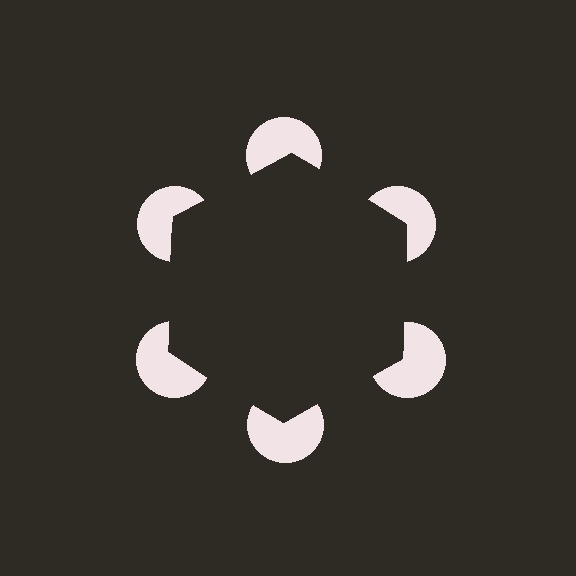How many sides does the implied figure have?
6 sides.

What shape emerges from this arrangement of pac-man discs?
An illusory hexagon — its edges are inferred from the aligned wedge cuts in the pac-man discs, not physically drawn.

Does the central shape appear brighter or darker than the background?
It typically appears slightly darker than the background, even though no actual brightness change is drawn.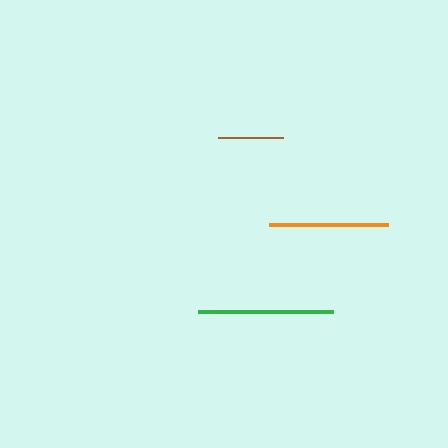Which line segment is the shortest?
The brown line is the shortest at approximately 65 pixels.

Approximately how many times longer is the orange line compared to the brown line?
The orange line is approximately 1.8 times the length of the brown line.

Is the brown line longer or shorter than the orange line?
The orange line is longer than the brown line.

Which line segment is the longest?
The green line is the longest at approximately 135 pixels.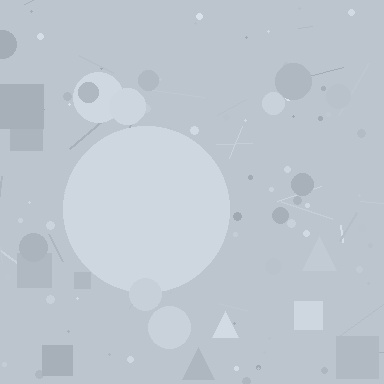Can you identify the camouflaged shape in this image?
The camouflaged shape is a circle.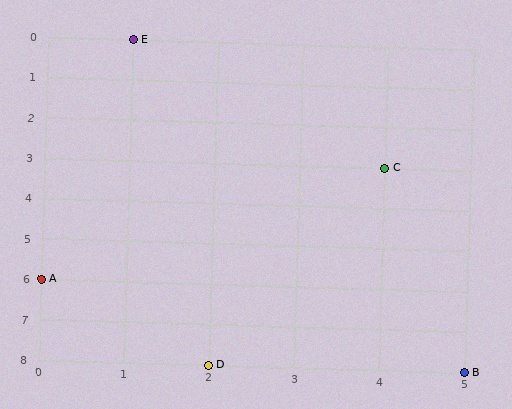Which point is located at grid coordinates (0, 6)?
Point A is at (0, 6).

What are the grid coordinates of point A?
Point A is at grid coordinates (0, 6).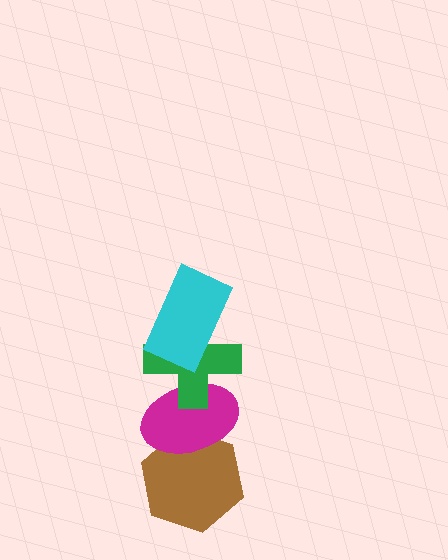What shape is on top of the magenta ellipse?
The green cross is on top of the magenta ellipse.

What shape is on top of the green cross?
The cyan rectangle is on top of the green cross.